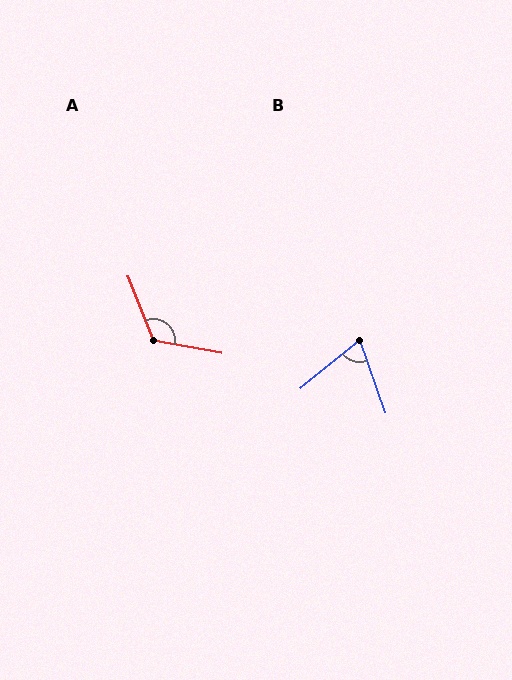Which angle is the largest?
A, at approximately 122 degrees.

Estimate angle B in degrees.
Approximately 71 degrees.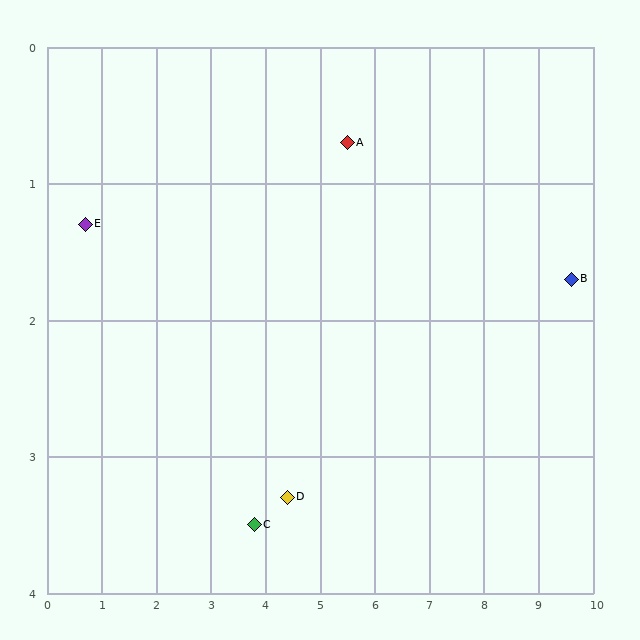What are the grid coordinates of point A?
Point A is at approximately (5.5, 0.7).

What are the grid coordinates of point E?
Point E is at approximately (0.7, 1.3).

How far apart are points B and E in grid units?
Points B and E are about 8.9 grid units apart.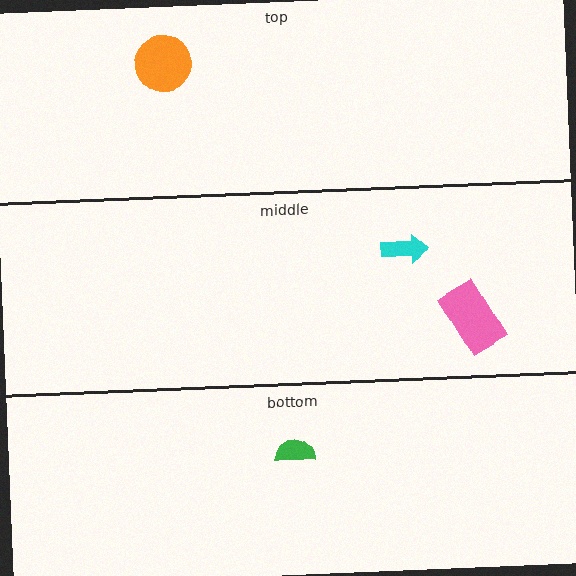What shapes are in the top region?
The orange circle.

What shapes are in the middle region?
The pink rectangle, the cyan arrow.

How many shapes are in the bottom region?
1.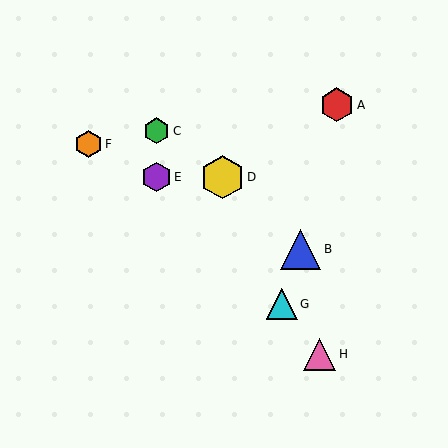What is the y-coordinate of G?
Object G is at y≈304.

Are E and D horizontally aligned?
Yes, both are at y≈177.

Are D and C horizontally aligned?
No, D is at y≈177 and C is at y≈131.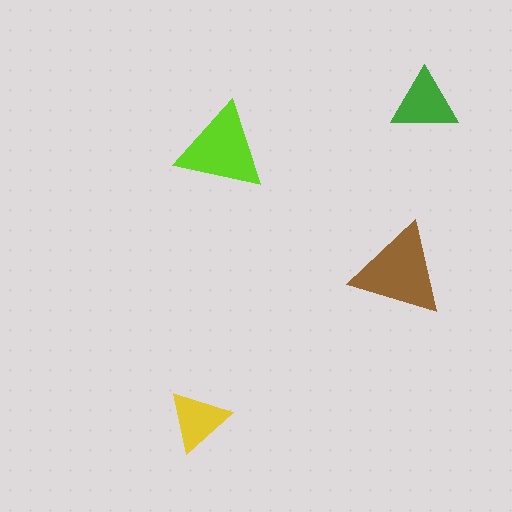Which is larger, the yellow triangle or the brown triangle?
The brown one.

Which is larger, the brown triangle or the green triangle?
The brown one.